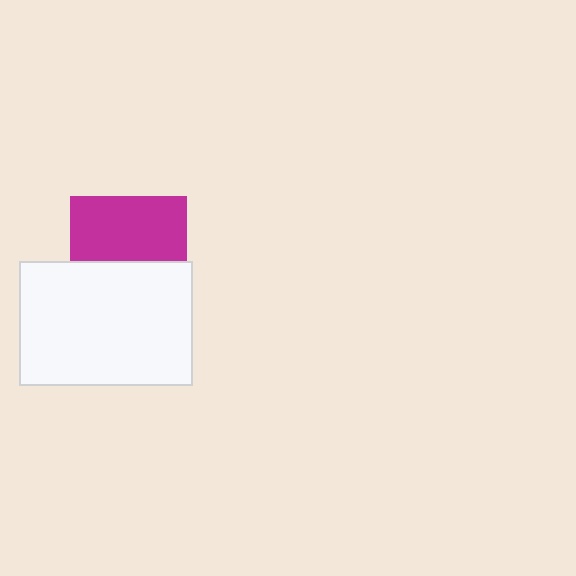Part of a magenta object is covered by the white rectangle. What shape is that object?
It is a square.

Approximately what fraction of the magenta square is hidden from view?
Roughly 44% of the magenta square is hidden behind the white rectangle.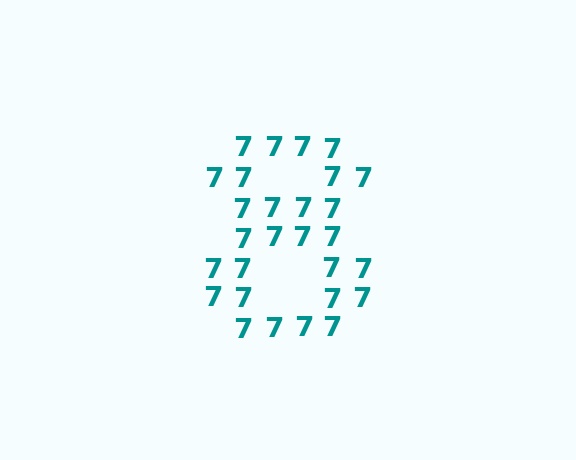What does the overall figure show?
The overall figure shows the digit 8.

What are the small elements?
The small elements are digit 7's.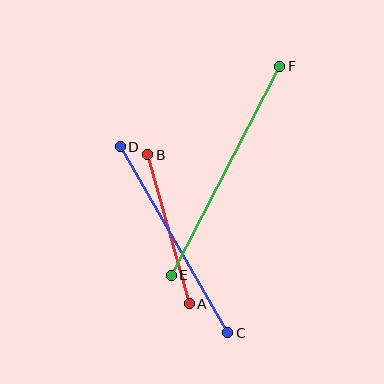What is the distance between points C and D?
The distance is approximately 215 pixels.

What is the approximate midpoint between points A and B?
The midpoint is at approximately (168, 229) pixels.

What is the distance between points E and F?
The distance is approximately 235 pixels.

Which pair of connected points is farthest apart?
Points E and F are farthest apart.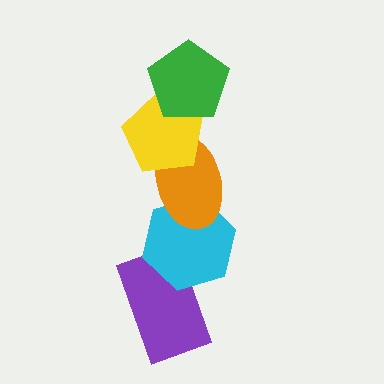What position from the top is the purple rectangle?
The purple rectangle is 5th from the top.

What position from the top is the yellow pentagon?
The yellow pentagon is 2nd from the top.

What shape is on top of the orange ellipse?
The yellow pentagon is on top of the orange ellipse.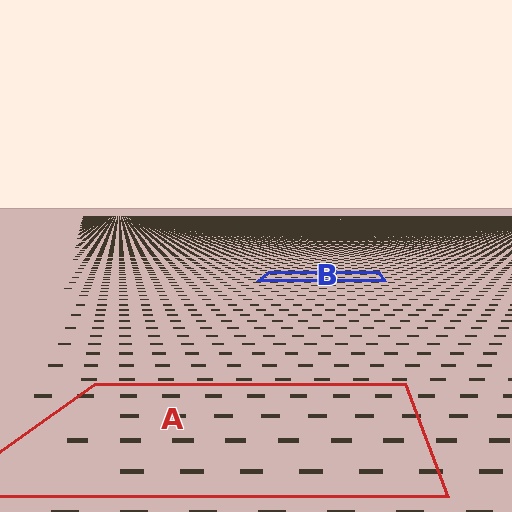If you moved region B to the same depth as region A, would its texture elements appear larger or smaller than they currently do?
They would appear larger. At a closer depth, the same texture elements are projected at a bigger on-screen size.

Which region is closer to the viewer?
Region A is closer. The texture elements there are larger and more spread out.